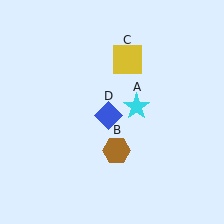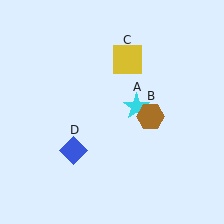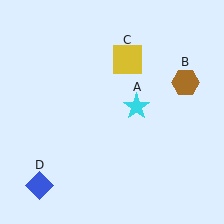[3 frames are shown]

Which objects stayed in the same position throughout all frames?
Cyan star (object A) and yellow square (object C) remained stationary.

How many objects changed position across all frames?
2 objects changed position: brown hexagon (object B), blue diamond (object D).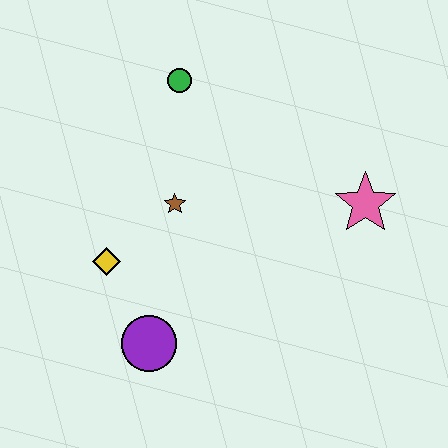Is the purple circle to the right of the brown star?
No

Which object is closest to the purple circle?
The yellow diamond is closest to the purple circle.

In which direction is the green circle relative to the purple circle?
The green circle is above the purple circle.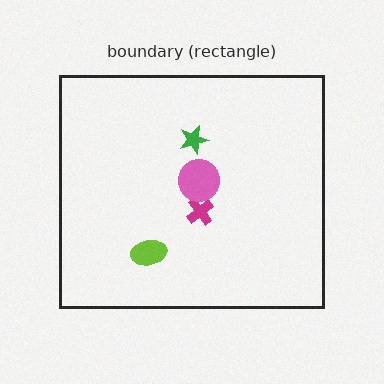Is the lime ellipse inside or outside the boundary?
Inside.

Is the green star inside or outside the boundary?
Inside.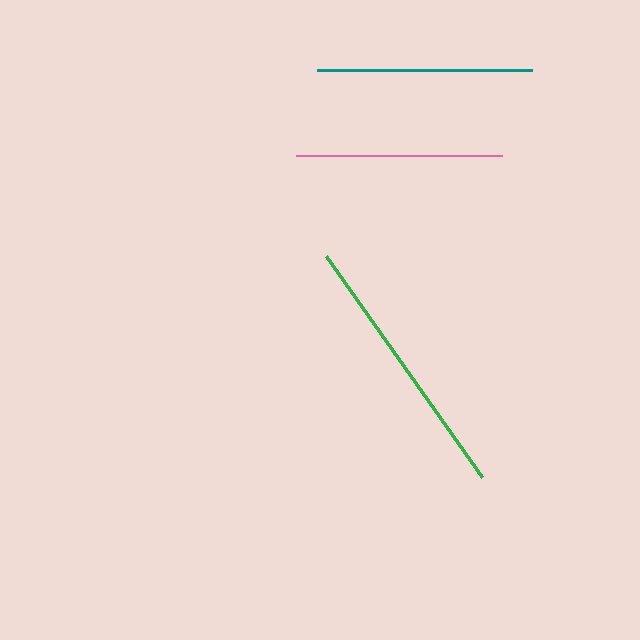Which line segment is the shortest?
The pink line is the shortest at approximately 205 pixels.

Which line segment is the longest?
The green line is the longest at approximately 271 pixels.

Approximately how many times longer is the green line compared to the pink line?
The green line is approximately 1.3 times the length of the pink line.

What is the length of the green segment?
The green segment is approximately 271 pixels long.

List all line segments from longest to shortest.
From longest to shortest: green, teal, pink.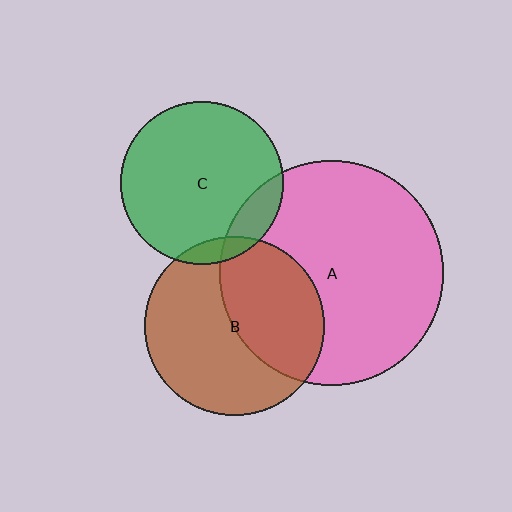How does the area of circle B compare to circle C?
Approximately 1.2 times.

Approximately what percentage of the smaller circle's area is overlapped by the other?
Approximately 5%.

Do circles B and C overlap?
Yes.